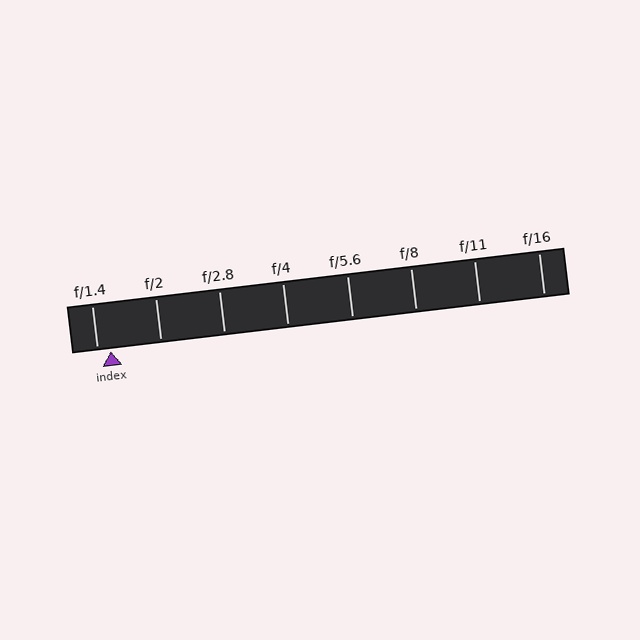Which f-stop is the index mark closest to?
The index mark is closest to f/1.4.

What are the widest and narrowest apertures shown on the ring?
The widest aperture shown is f/1.4 and the narrowest is f/16.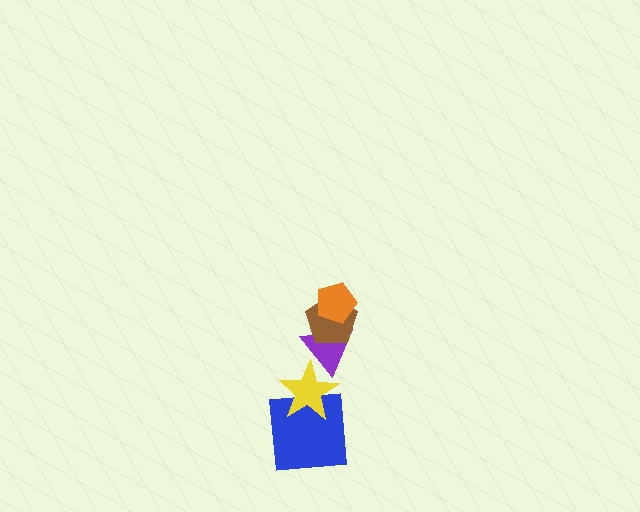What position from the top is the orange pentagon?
The orange pentagon is 1st from the top.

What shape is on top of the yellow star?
The purple triangle is on top of the yellow star.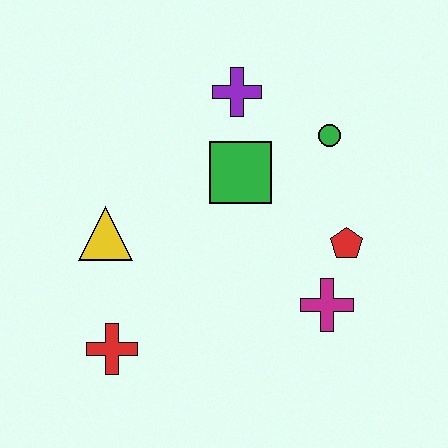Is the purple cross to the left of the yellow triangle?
No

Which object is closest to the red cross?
The yellow triangle is closest to the red cross.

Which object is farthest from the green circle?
The red cross is farthest from the green circle.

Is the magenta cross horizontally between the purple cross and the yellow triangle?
No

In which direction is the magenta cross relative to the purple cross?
The magenta cross is below the purple cross.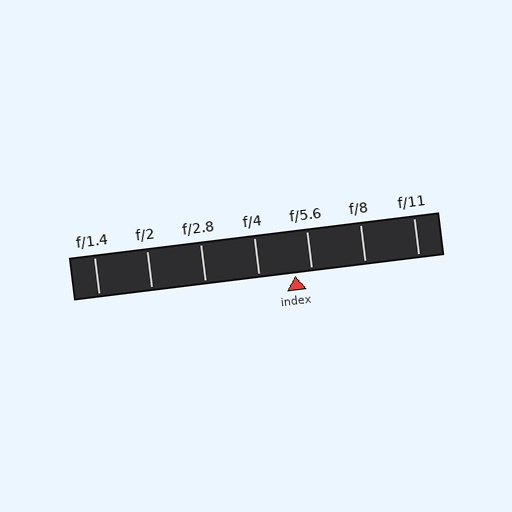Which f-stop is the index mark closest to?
The index mark is closest to f/5.6.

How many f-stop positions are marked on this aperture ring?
There are 7 f-stop positions marked.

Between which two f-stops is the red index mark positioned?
The index mark is between f/4 and f/5.6.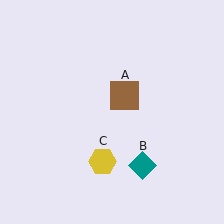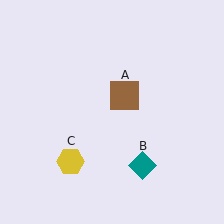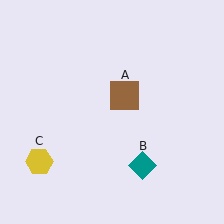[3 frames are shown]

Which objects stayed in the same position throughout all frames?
Brown square (object A) and teal diamond (object B) remained stationary.